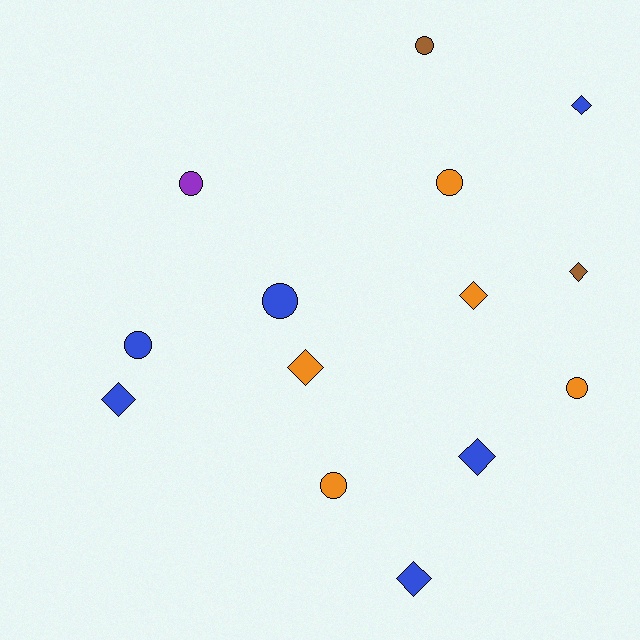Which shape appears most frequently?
Circle, with 7 objects.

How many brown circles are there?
There is 1 brown circle.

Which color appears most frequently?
Blue, with 6 objects.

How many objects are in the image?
There are 14 objects.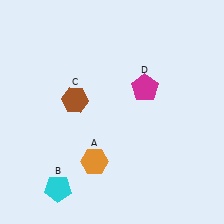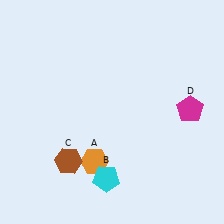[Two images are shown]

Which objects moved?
The objects that moved are: the cyan pentagon (B), the brown hexagon (C), the magenta pentagon (D).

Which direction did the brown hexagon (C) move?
The brown hexagon (C) moved down.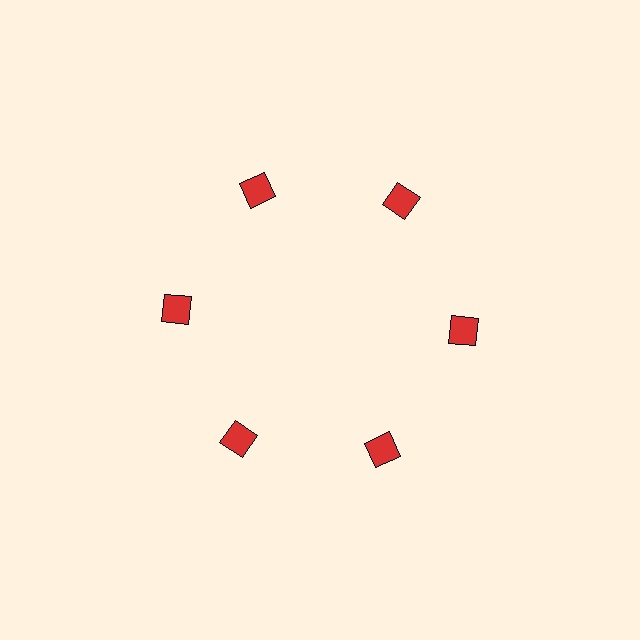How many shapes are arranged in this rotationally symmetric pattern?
There are 6 shapes, arranged in 6 groups of 1.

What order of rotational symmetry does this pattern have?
This pattern has 6-fold rotational symmetry.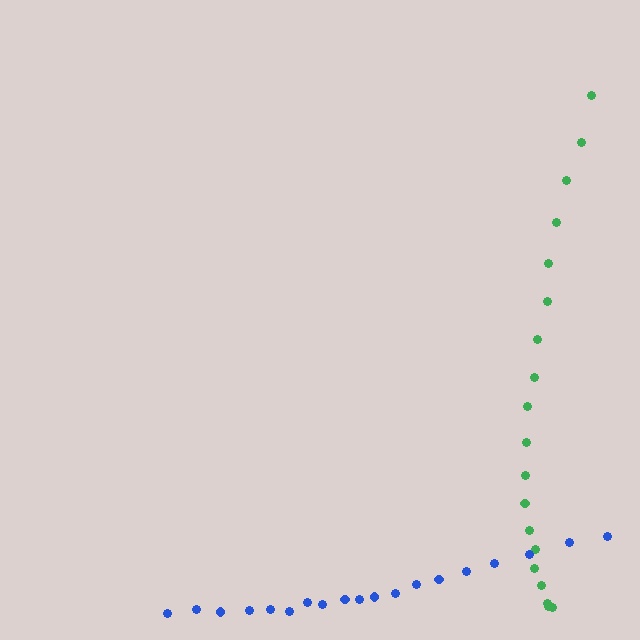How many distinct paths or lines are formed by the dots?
There are 2 distinct paths.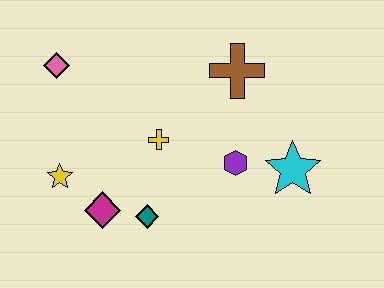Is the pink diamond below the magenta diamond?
No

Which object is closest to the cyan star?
The purple hexagon is closest to the cyan star.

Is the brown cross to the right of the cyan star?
No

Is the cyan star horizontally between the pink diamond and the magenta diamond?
No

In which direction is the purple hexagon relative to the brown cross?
The purple hexagon is below the brown cross.